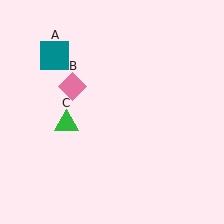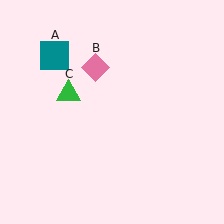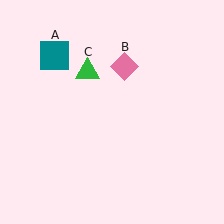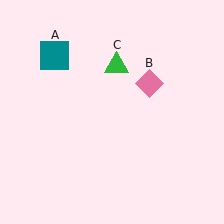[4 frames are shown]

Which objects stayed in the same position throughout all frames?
Teal square (object A) remained stationary.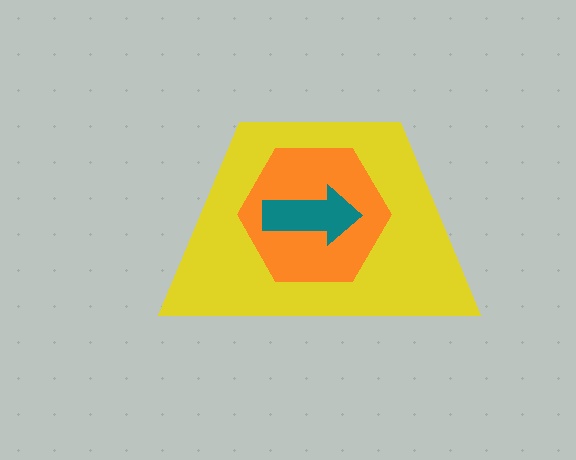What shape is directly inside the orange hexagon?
The teal arrow.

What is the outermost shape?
The yellow trapezoid.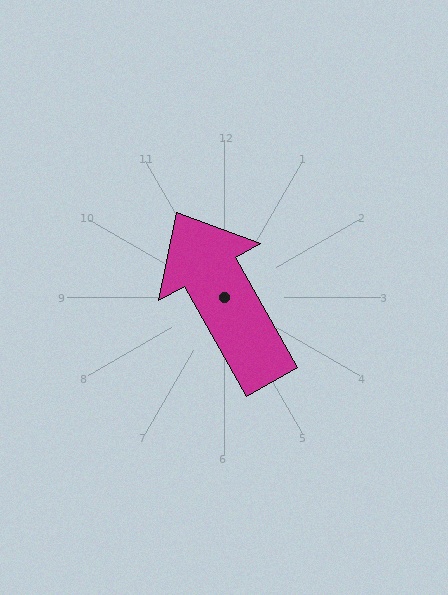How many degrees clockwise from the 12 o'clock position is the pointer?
Approximately 331 degrees.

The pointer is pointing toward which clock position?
Roughly 11 o'clock.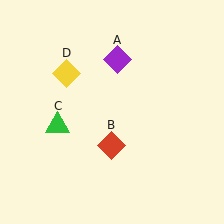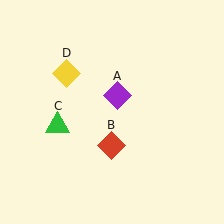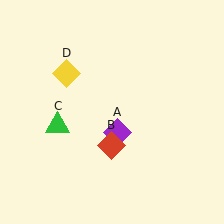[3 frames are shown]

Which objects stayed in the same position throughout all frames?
Red diamond (object B) and green triangle (object C) and yellow diamond (object D) remained stationary.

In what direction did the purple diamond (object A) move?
The purple diamond (object A) moved down.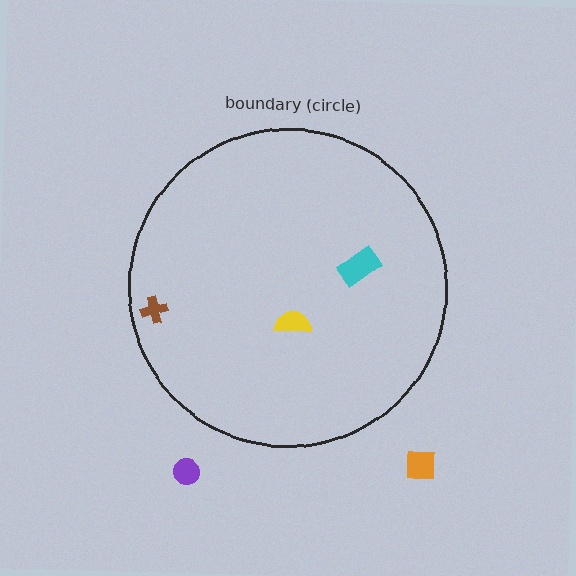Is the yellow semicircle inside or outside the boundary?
Inside.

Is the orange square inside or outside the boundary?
Outside.